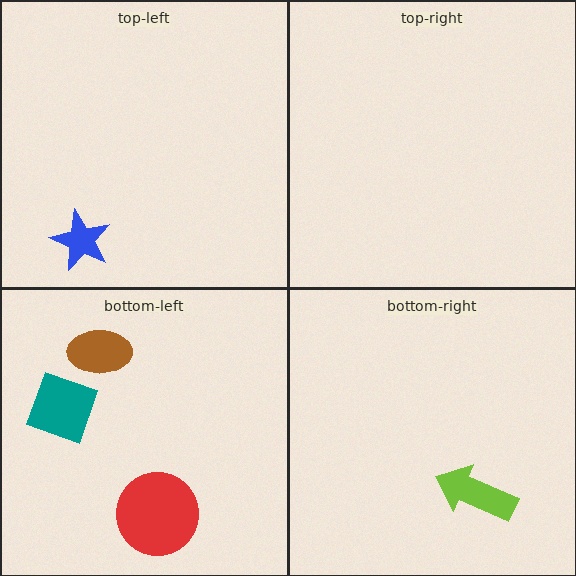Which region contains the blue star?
The top-left region.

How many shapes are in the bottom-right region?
1.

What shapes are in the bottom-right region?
The lime arrow.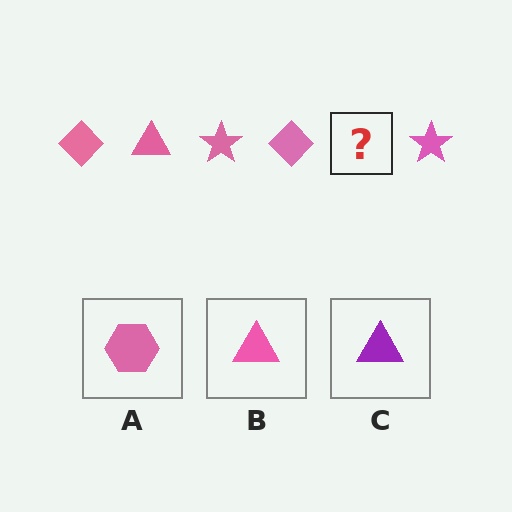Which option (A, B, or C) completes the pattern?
B.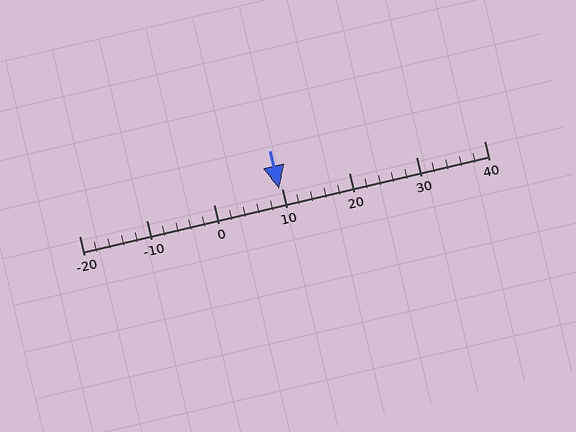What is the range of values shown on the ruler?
The ruler shows values from -20 to 40.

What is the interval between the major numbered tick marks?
The major tick marks are spaced 10 units apart.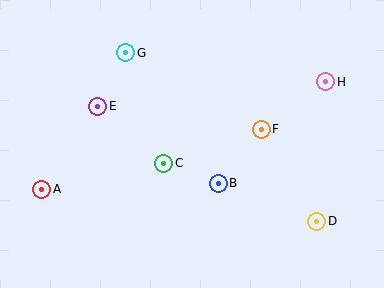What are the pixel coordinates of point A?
Point A is at (42, 189).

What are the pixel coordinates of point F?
Point F is at (261, 129).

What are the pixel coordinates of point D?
Point D is at (317, 221).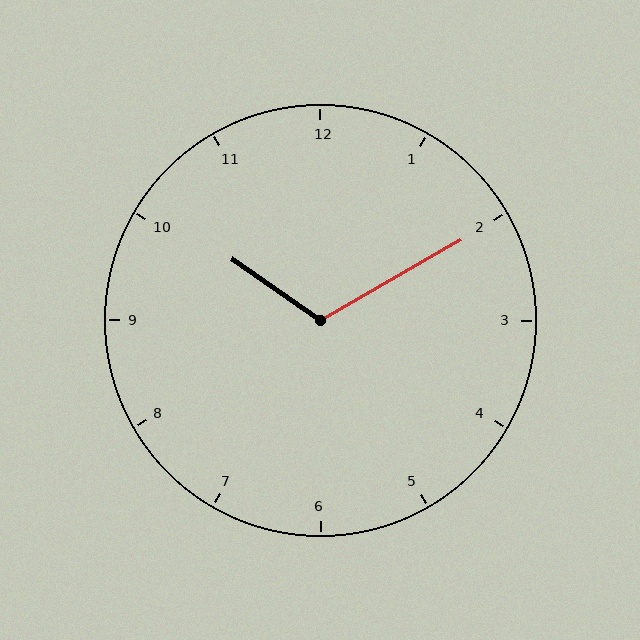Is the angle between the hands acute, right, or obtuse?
It is obtuse.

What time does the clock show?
10:10.